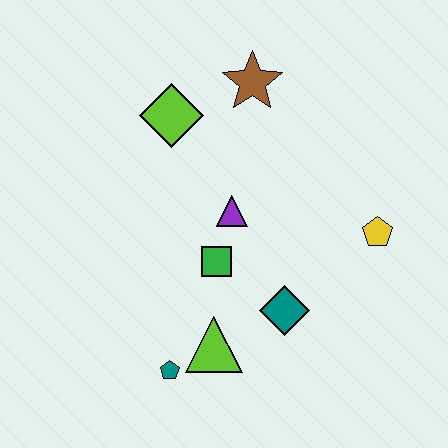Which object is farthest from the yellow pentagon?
The teal pentagon is farthest from the yellow pentagon.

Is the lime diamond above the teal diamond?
Yes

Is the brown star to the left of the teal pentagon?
No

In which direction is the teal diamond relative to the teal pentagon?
The teal diamond is to the right of the teal pentagon.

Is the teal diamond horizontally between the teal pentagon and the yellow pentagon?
Yes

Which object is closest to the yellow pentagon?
The teal diamond is closest to the yellow pentagon.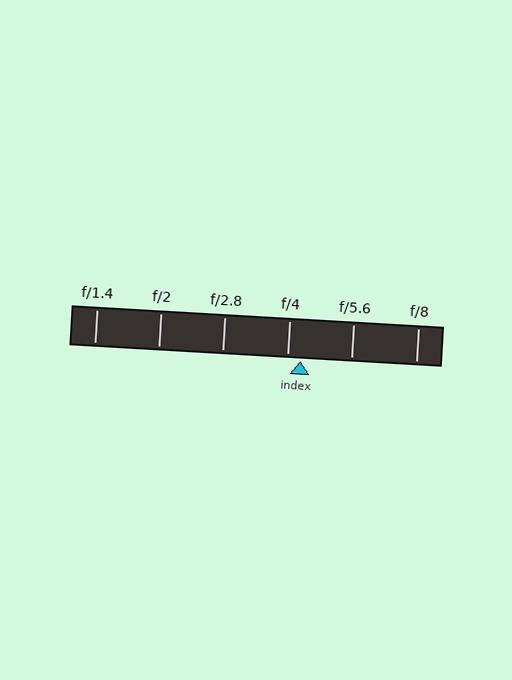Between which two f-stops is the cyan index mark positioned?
The index mark is between f/4 and f/5.6.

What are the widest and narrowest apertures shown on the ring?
The widest aperture shown is f/1.4 and the narrowest is f/8.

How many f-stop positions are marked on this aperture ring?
There are 6 f-stop positions marked.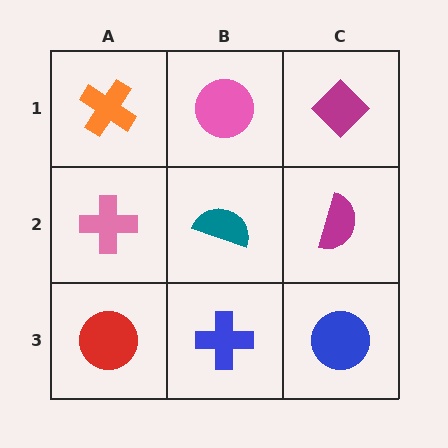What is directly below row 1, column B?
A teal semicircle.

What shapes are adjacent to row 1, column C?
A magenta semicircle (row 2, column C), a pink circle (row 1, column B).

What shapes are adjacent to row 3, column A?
A pink cross (row 2, column A), a blue cross (row 3, column B).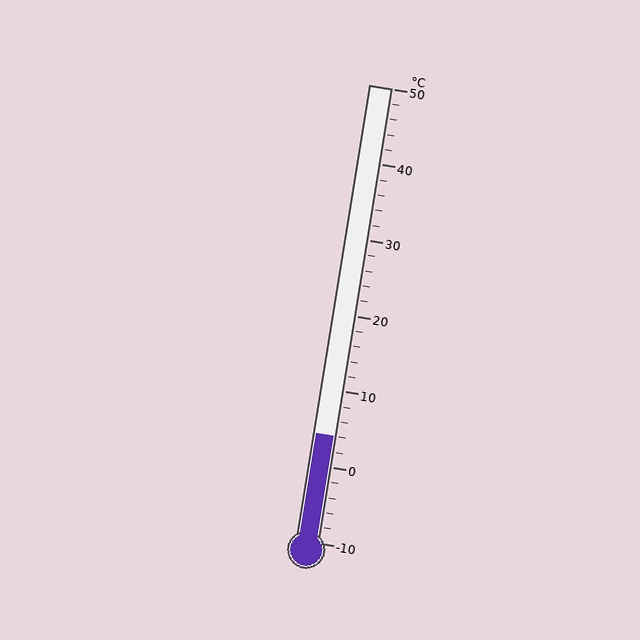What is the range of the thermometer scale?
The thermometer scale ranges from -10°C to 50°C.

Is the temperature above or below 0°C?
The temperature is above 0°C.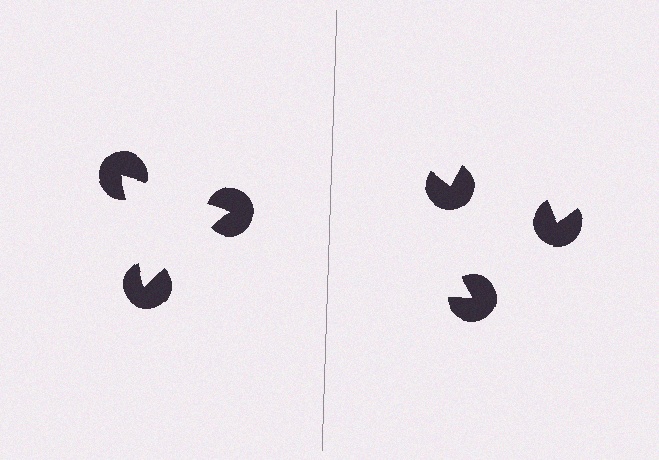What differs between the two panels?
The pac-man discs are positioned identically on both sides; only the wedge orientations differ. On the left they align to a triangle; on the right they are misaligned.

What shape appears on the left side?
An illusory triangle.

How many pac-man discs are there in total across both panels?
6 — 3 on each side.